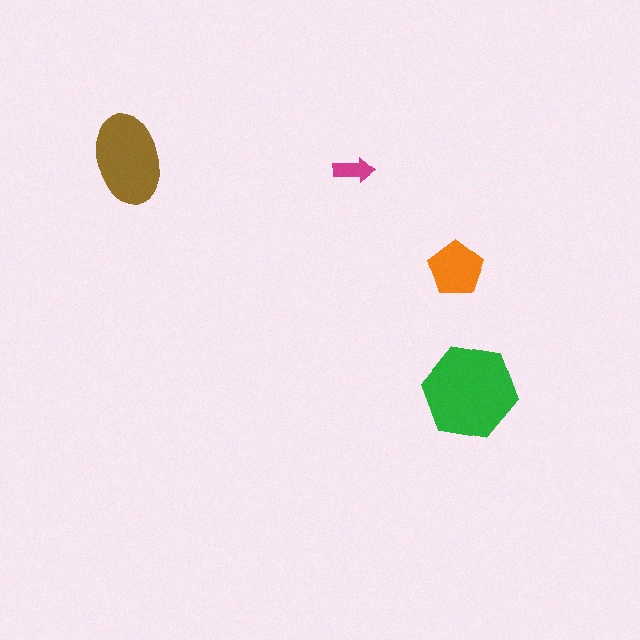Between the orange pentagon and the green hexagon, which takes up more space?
The green hexagon.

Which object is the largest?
The green hexagon.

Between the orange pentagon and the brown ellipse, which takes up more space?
The brown ellipse.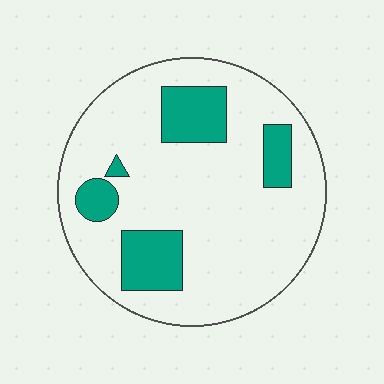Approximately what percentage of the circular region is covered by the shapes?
Approximately 20%.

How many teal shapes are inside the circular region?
5.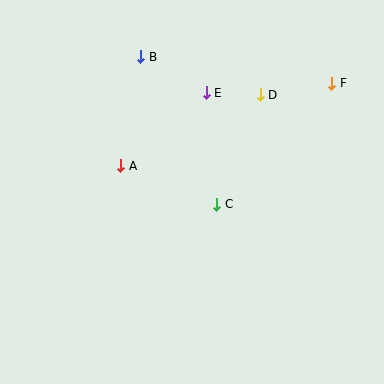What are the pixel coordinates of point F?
Point F is at (332, 83).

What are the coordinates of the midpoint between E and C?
The midpoint between E and C is at (211, 148).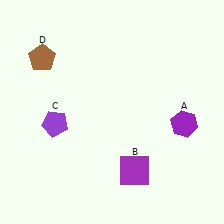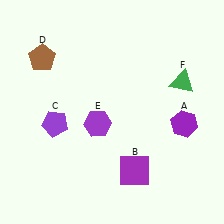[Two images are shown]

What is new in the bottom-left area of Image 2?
A purple hexagon (E) was added in the bottom-left area of Image 2.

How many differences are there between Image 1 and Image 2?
There are 2 differences between the two images.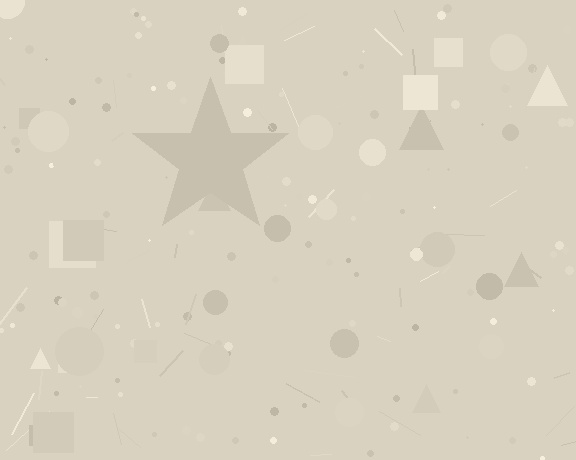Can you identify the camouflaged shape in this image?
The camouflaged shape is a star.